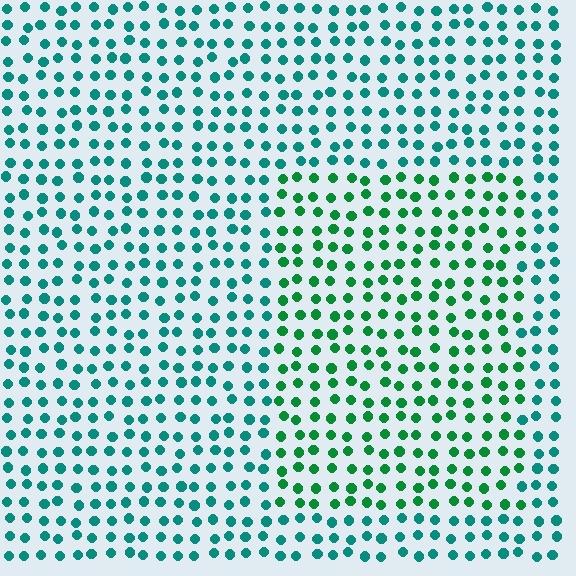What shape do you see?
I see a rectangle.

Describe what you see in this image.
The image is filled with small teal elements in a uniform arrangement. A rectangle-shaped region is visible where the elements are tinted to a slightly different hue, forming a subtle color boundary.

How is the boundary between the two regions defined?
The boundary is defined purely by a slight shift in hue (about 33 degrees). Spacing, size, and orientation are identical on both sides.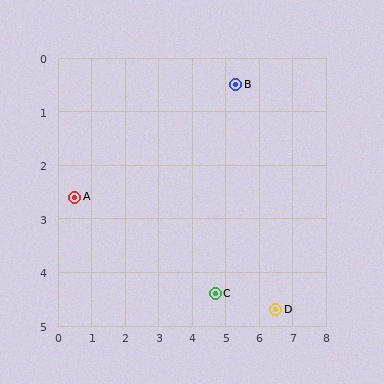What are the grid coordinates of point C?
Point C is at approximately (4.7, 4.4).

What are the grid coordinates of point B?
Point B is at approximately (5.3, 0.5).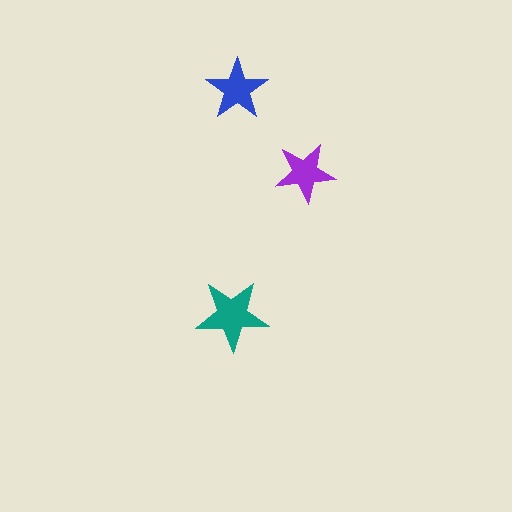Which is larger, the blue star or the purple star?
The blue one.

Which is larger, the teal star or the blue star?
The teal one.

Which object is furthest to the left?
The teal star is leftmost.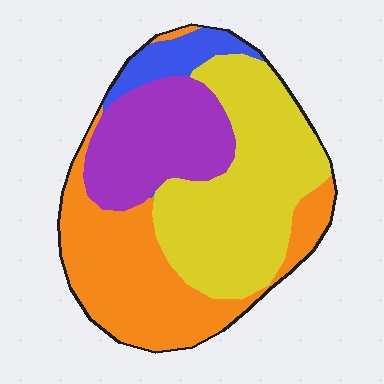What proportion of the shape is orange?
Orange covers 32% of the shape.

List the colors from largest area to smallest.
From largest to smallest: yellow, orange, purple, blue.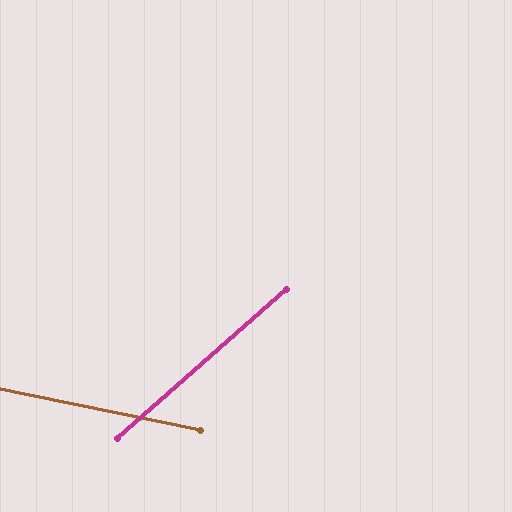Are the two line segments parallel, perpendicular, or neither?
Neither parallel nor perpendicular — they differ by about 53°.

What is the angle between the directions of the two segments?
Approximately 53 degrees.